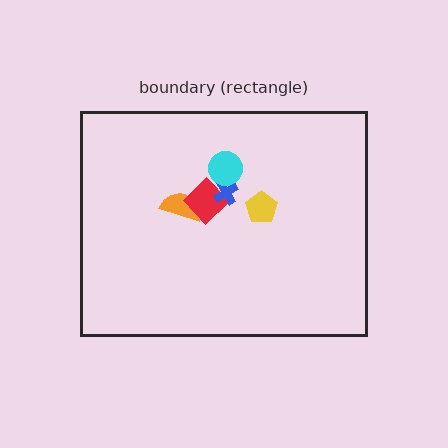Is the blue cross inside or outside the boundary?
Inside.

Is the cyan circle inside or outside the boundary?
Inside.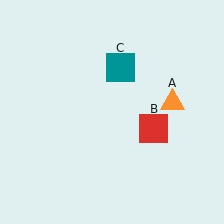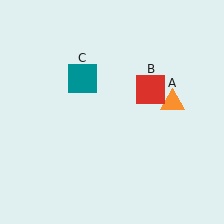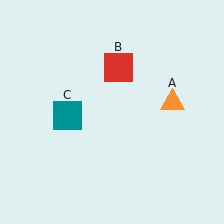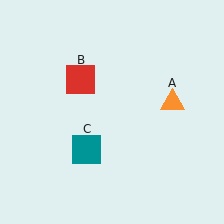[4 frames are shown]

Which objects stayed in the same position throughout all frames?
Orange triangle (object A) remained stationary.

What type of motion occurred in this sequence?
The red square (object B), teal square (object C) rotated counterclockwise around the center of the scene.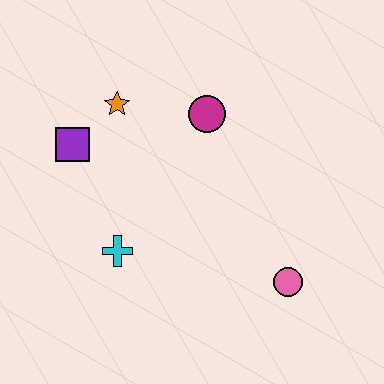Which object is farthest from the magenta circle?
The pink circle is farthest from the magenta circle.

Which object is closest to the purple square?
The orange star is closest to the purple square.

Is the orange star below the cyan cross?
No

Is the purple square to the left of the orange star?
Yes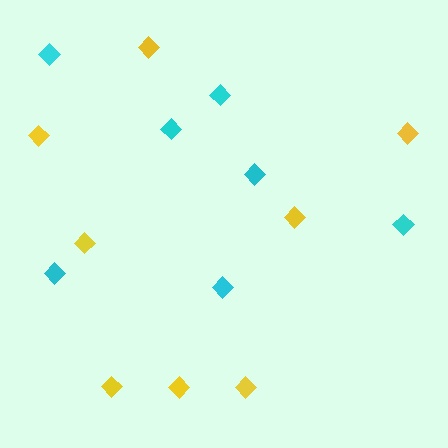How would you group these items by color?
There are 2 groups: one group of cyan diamonds (7) and one group of yellow diamonds (8).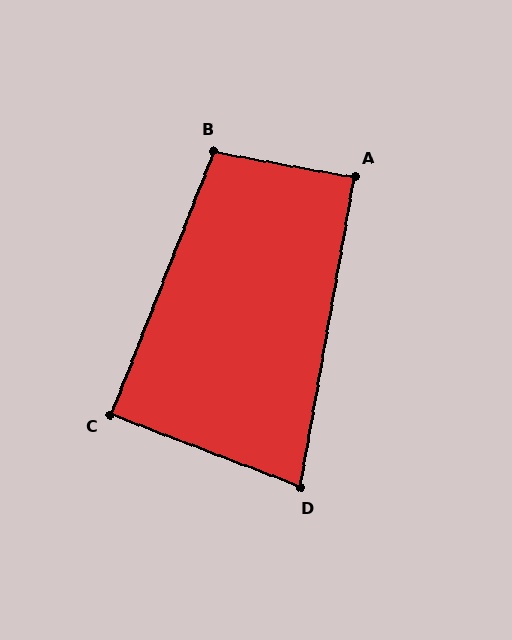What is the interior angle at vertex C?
Approximately 90 degrees (approximately right).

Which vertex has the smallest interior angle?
D, at approximately 79 degrees.